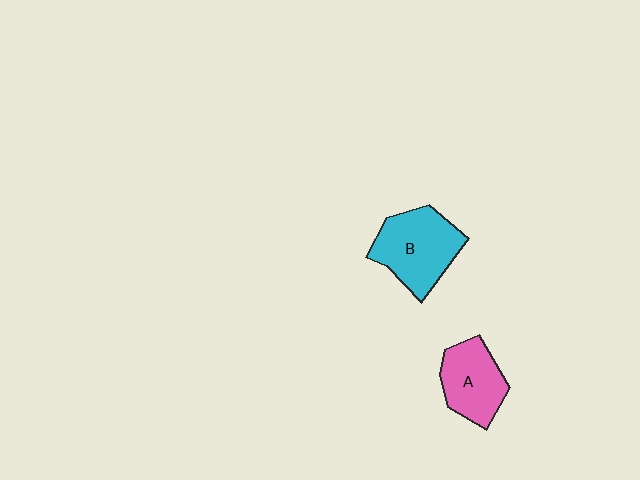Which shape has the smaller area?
Shape A (pink).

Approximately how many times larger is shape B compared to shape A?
Approximately 1.3 times.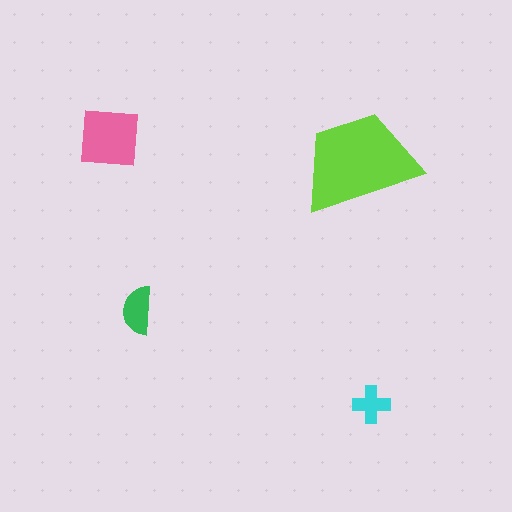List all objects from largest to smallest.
The lime trapezoid, the pink square, the green semicircle, the cyan cross.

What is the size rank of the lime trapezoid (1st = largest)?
1st.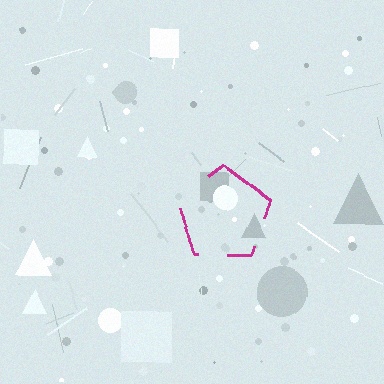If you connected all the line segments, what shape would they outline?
They would outline a pentagon.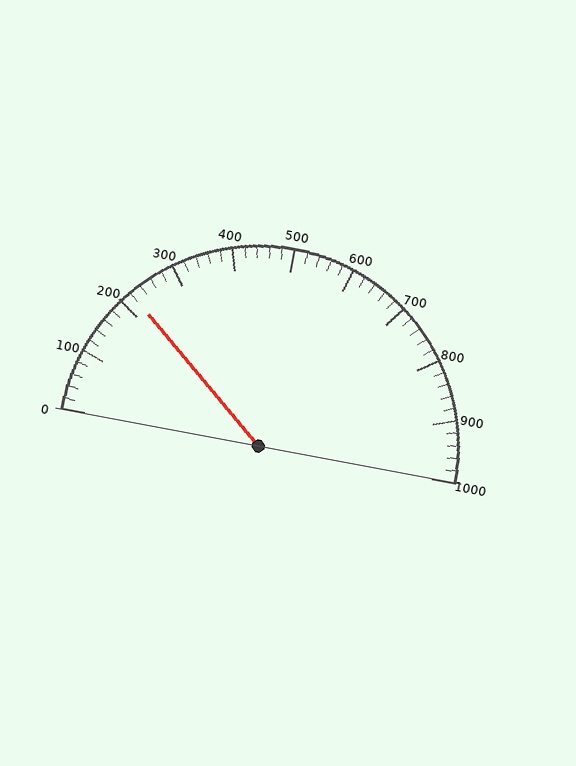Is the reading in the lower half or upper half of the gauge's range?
The reading is in the lower half of the range (0 to 1000).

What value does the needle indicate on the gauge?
The needle indicates approximately 220.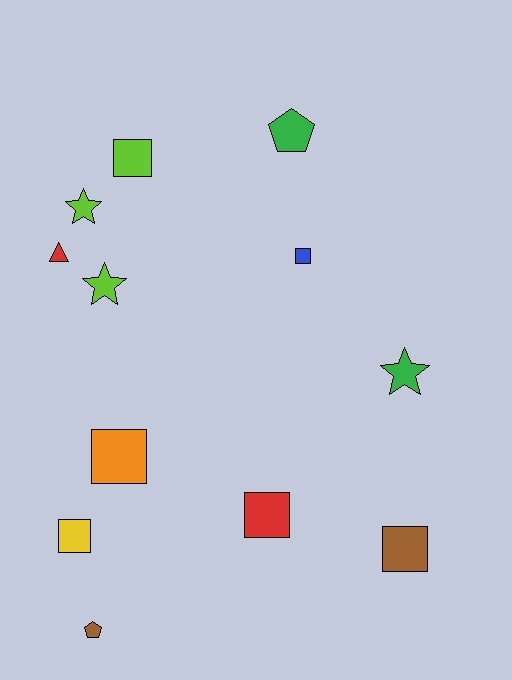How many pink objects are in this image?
There are no pink objects.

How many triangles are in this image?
There is 1 triangle.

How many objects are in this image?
There are 12 objects.